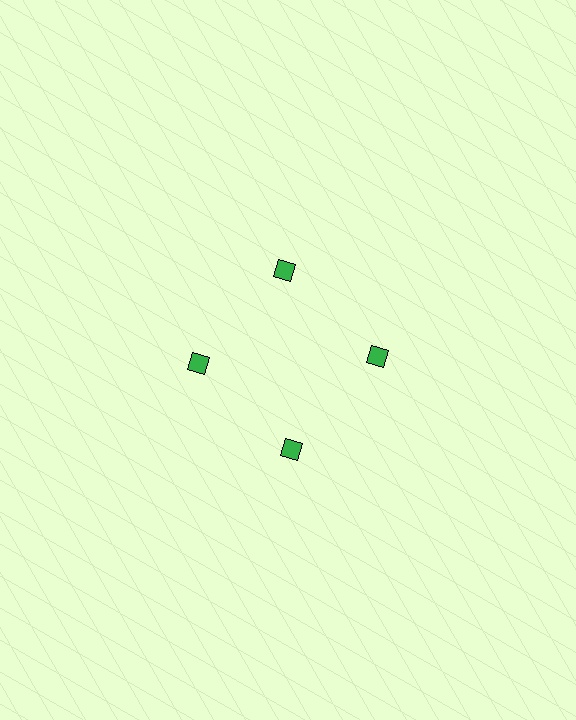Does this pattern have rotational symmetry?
Yes, this pattern has 4-fold rotational symmetry. It looks the same after rotating 90 degrees around the center.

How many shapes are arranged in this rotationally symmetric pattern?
There are 4 shapes, arranged in 4 groups of 1.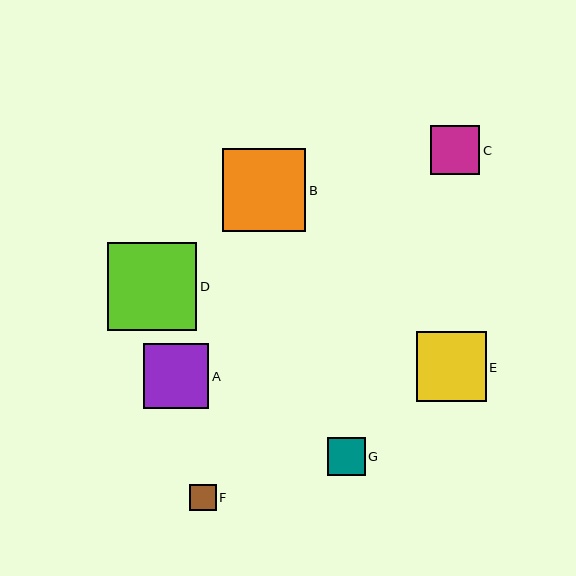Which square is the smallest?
Square F is the smallest with a size of approximately 26 pixels.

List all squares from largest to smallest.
From largest to smallest: D, B, E, A, C, G, F.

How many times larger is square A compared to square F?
Square A is approximately 2.5 times the size of square F.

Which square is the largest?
Square D is the largest with a size of approximately 89 pixels.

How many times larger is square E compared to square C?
Square E is approximately 1.4 times the size of square C.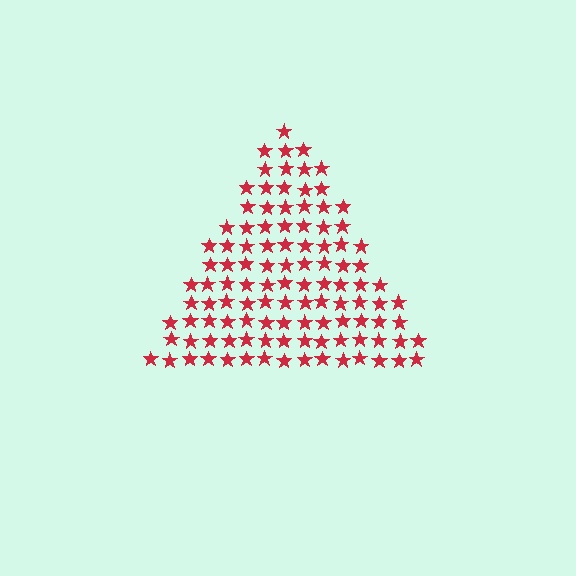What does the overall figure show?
The overall figure shows a triangle.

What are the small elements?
The small elements are stars.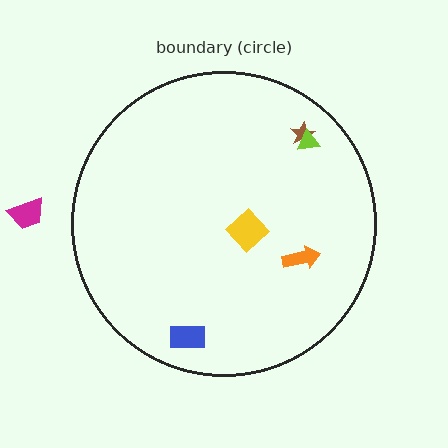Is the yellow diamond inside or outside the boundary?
Inside.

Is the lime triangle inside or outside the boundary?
Inside.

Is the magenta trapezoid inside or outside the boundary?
Outside.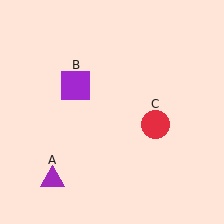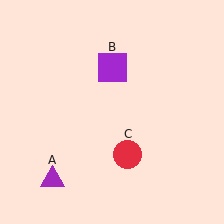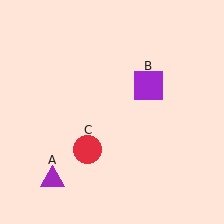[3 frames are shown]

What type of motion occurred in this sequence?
The purple square (object B), red circle (object C) rotated clockwise around the center of the scene.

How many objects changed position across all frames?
2 objects changed position: purple square (object B), red circle (object C).